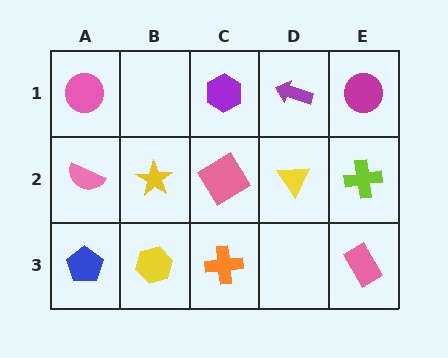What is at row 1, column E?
A magenta circle.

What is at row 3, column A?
A blue pentagon.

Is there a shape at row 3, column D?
No, that cell is empty.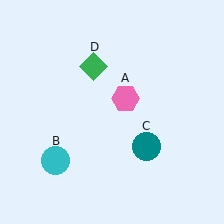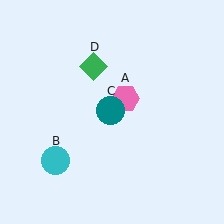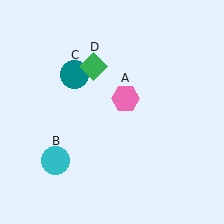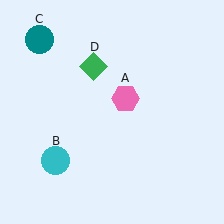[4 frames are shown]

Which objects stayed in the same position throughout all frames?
Pink hexagon (object A) and cyan circle (object B) and green diamond (object D) remained stationary.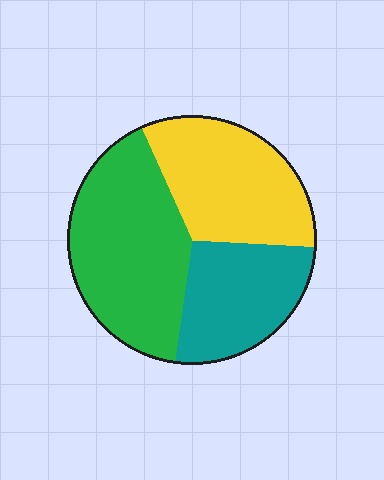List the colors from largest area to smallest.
From largest to smallest: green, yellow, teal.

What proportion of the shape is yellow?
Yellow takes up about one third (1/3) of the shape.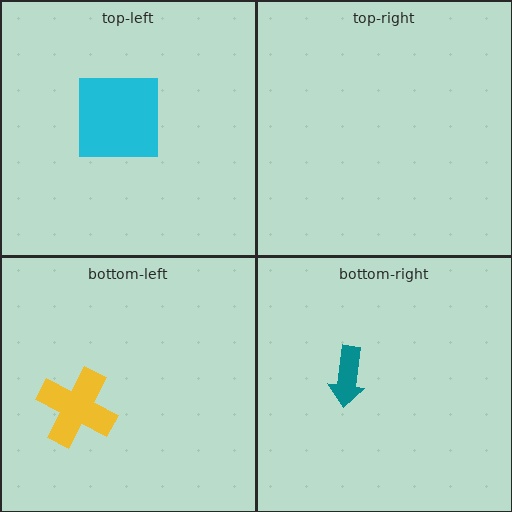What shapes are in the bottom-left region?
The yellow cross.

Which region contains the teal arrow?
The bottom-right region.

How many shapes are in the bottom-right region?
1.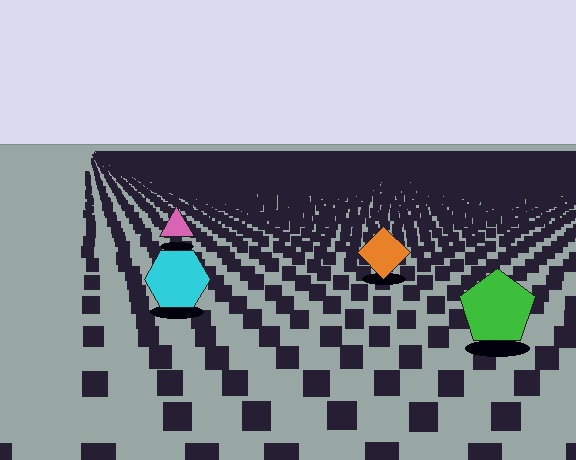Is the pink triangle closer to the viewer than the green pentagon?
No. The green pentagon is closer — you can tell from the texture gradient: the ground texture is coarser near it.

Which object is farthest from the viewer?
The pink triangle is farthest from the viewer. It appears smaller and the ground texture around it is denser.